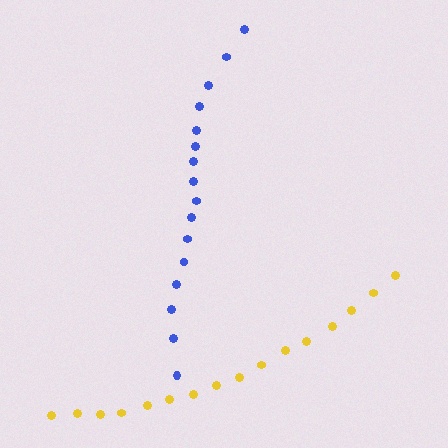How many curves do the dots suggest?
There are 2 distinct paths.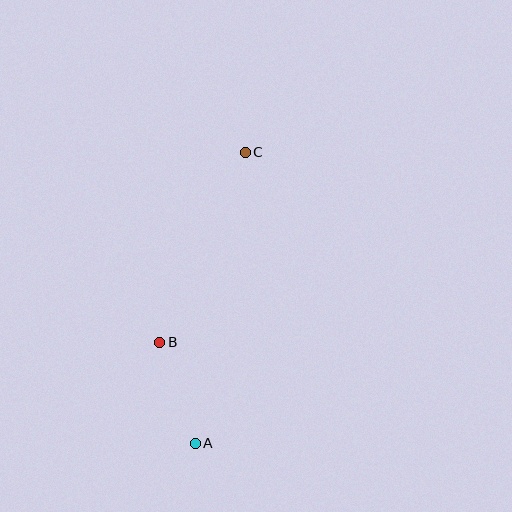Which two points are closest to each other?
Points A and B are closest to each other.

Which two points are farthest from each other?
Points A and C are farthest from each other.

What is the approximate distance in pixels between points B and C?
The distance between B and C is approximately 209 pixels.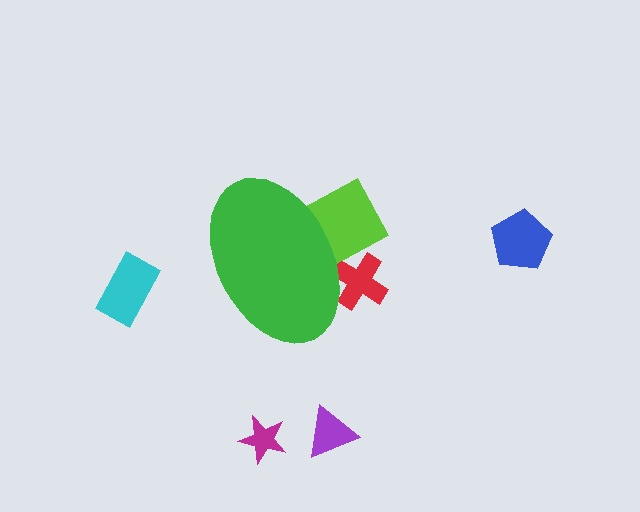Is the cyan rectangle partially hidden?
No, the cyan rectangle is fully visible.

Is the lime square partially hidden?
Yes, the lime square is partially hidden behind the green ellipse.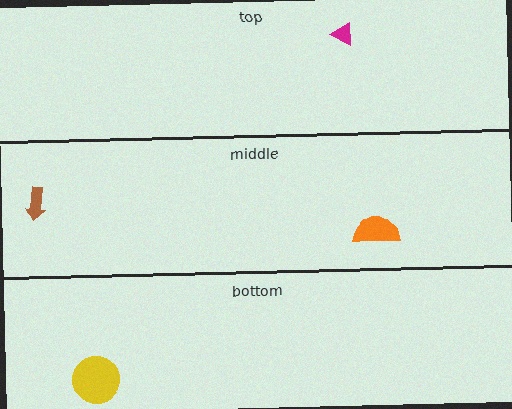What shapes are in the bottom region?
The yellow circle.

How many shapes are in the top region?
1.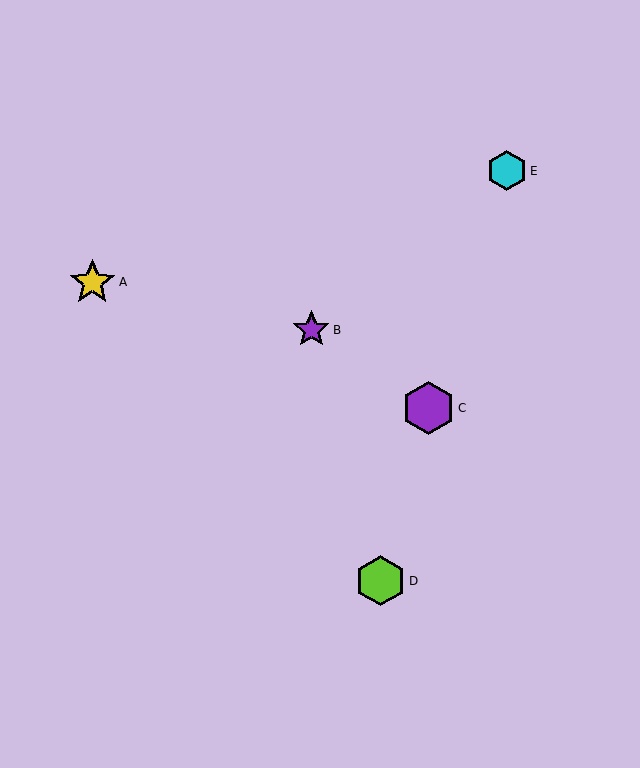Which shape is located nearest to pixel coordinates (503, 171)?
The cyan hexagon (labeled E) at (507, 171) is nearest to that location.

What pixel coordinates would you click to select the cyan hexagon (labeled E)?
Click at (507, 171) to select the cyan hexagon E.